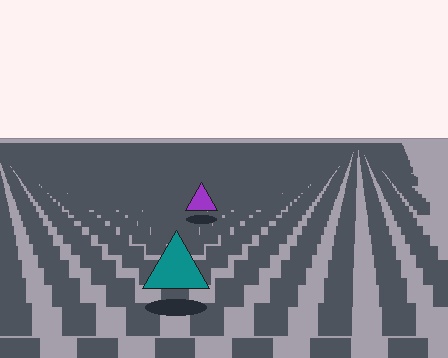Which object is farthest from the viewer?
The purple triangle is farthest from the viewer. It appears smaller and the ground texture around it is denser.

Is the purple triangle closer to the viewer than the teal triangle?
No. The teal triangle is closer — you can tell from the texture gradient: the ground texture is coarser near it.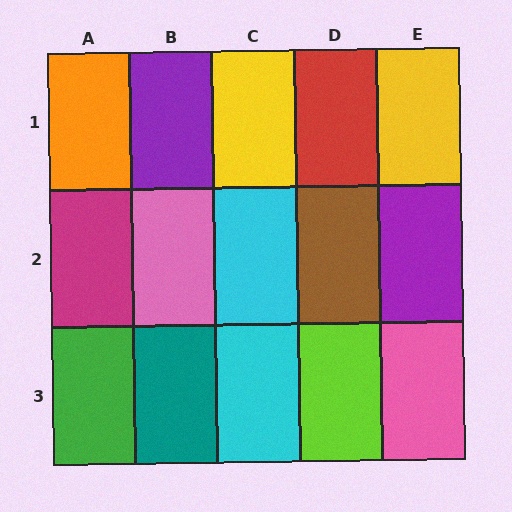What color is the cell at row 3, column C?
Cyan.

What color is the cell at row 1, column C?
Yellow.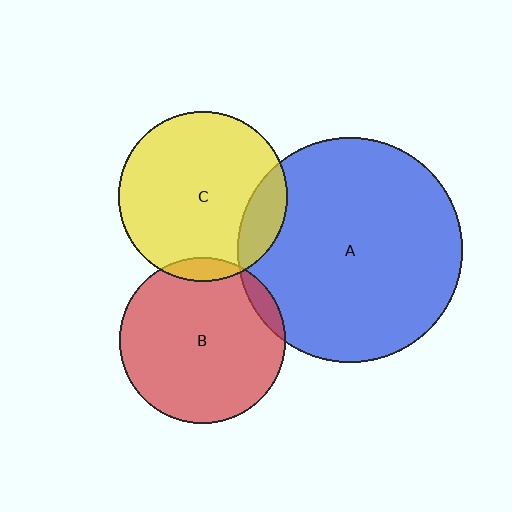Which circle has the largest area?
Circle A (blue).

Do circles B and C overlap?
Yes.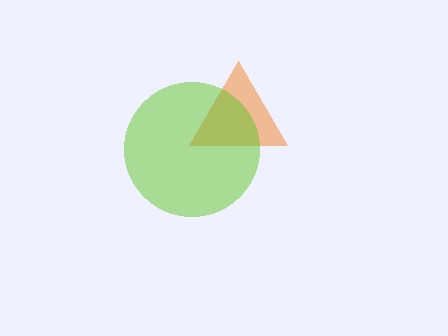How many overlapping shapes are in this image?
There are 2 overlapping shapes in the image.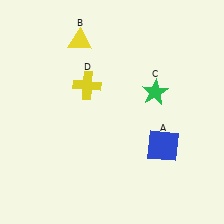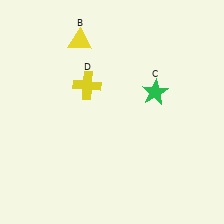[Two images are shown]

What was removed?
The blue square (A) was removed in Image 2.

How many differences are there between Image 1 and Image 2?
There is 1 difference between the two images.